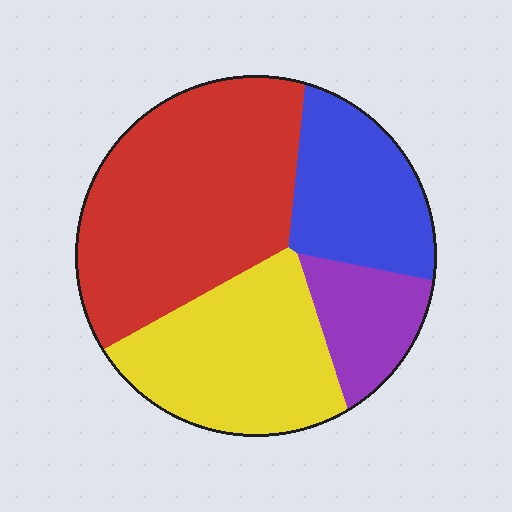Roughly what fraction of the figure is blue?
Blue covers roughly 20% of the figure.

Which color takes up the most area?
Red, at roughly 40%.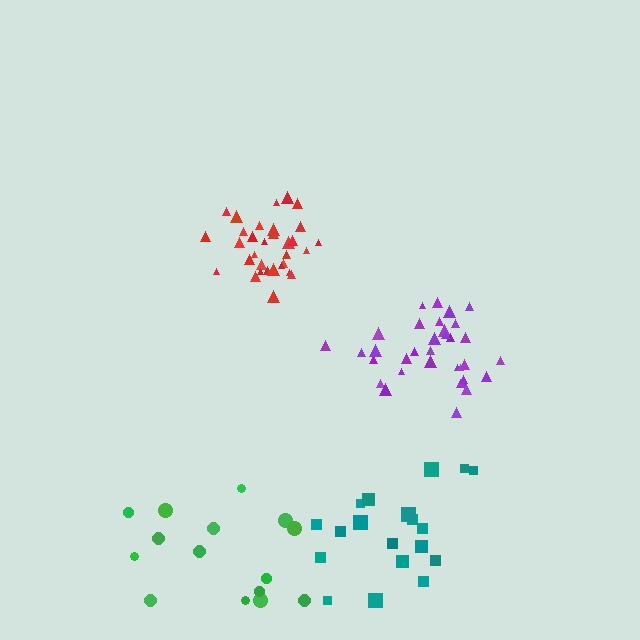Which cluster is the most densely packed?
Red.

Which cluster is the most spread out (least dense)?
Green.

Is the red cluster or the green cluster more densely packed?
Red.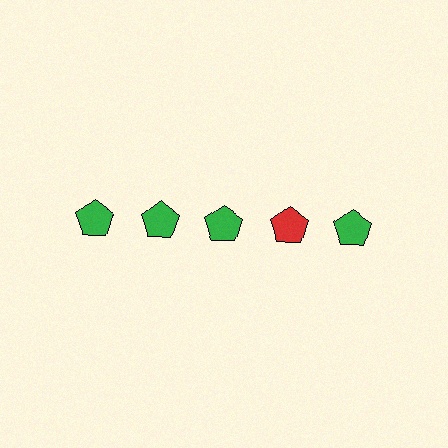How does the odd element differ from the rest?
It has a different color: red instead of green.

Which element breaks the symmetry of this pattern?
The red pentagon in the top row, second from right column breaks the symmetry. All other shapes are green pentagons.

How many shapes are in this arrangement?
There are 5 shapes arranged in a grid pattern.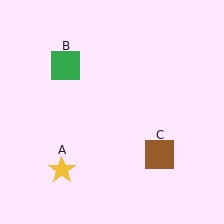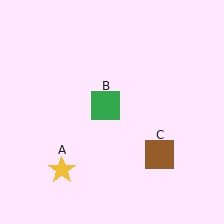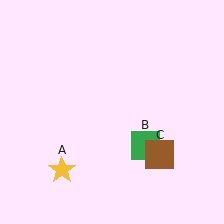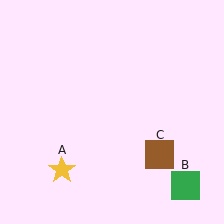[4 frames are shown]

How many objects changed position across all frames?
1 object changed position: green square (object B).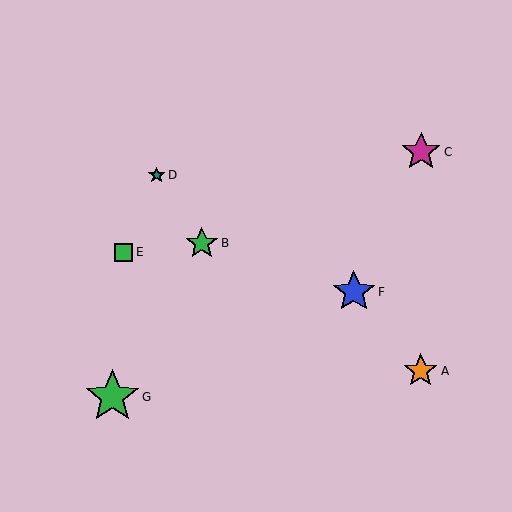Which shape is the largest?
The green star (labeled G) is the largest.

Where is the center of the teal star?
The center of the teal star is at (157, 175).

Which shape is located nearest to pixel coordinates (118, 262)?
The green square (labeled E) at (124, 252) is nearest to that location.